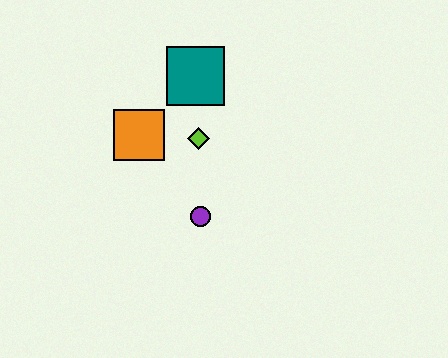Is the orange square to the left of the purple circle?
Yes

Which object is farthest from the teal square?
The purple circle is farthest from the teal square.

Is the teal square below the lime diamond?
No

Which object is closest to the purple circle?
The lime diamond is closest to the purple circle.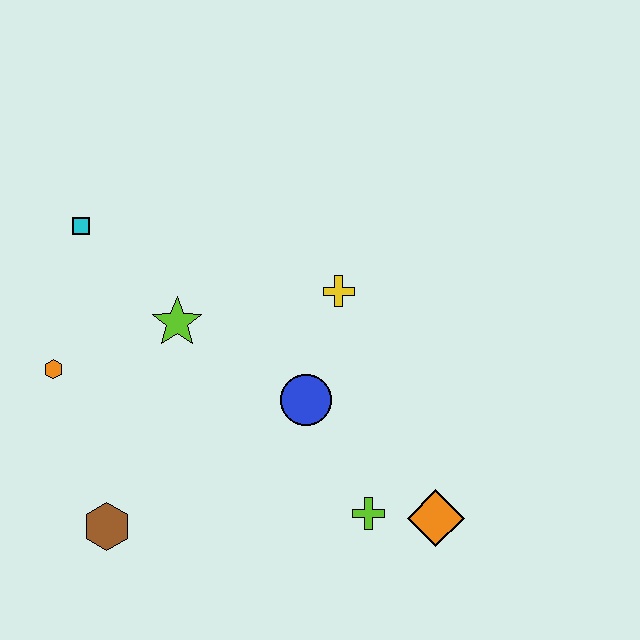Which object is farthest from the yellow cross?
The brown hexagon is farthest from the yellow cross.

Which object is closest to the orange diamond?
The lime cross is closest to the orange diamond.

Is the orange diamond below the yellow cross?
Yes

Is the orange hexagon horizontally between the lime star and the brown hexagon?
No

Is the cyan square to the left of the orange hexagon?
No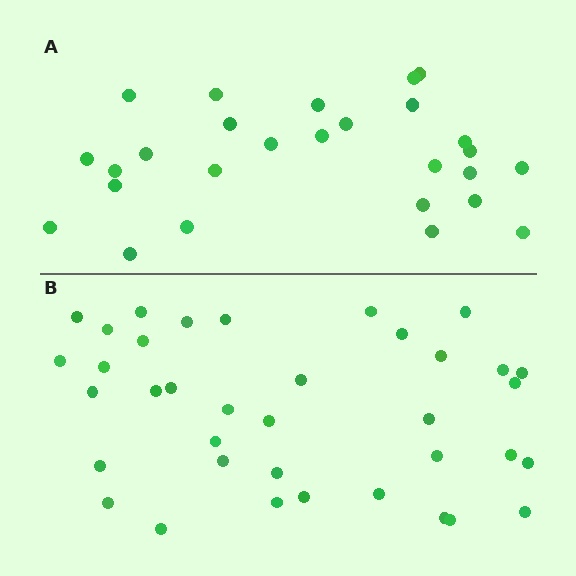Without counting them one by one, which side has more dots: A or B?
Region B (the bottom region) has more dots.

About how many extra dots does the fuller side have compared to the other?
Region B has roughly 10 or so more dots than region A.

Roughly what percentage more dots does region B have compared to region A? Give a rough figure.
About 35% more.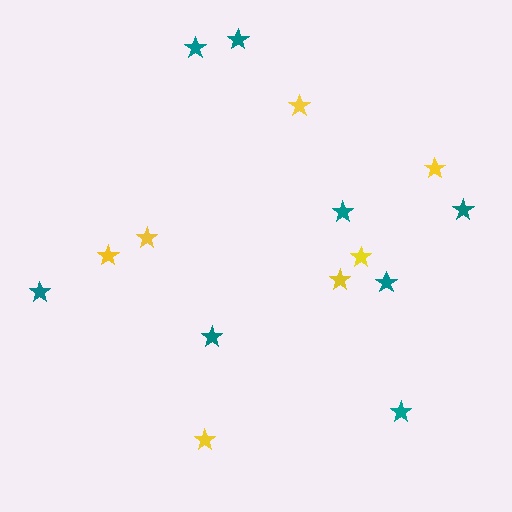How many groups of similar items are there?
There are 2 groups: one group of yellow stars (7) and one group of teal stars (8).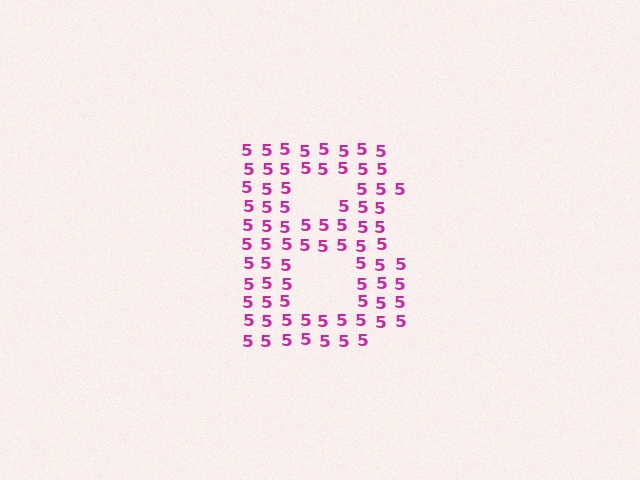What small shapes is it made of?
It is made of small digit 5's.